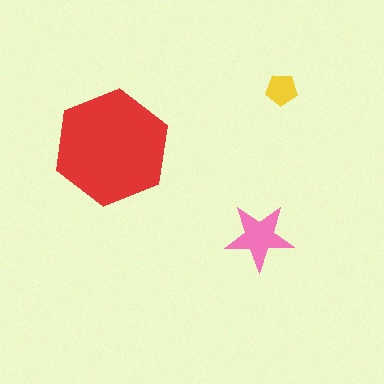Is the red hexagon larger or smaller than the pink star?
Larger.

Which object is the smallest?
The yellow pentagon.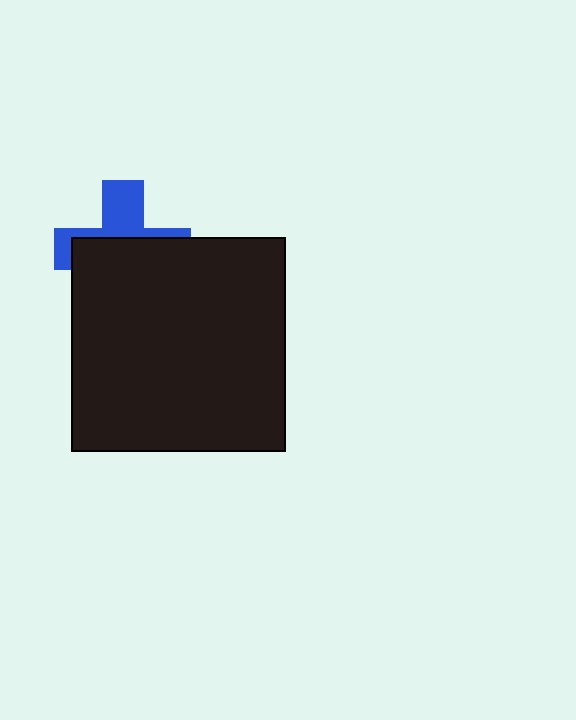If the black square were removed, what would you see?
You would see the complete blue cross.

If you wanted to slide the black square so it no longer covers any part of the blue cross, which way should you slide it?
Slide it down — that is the most direct way to separate the two shapes.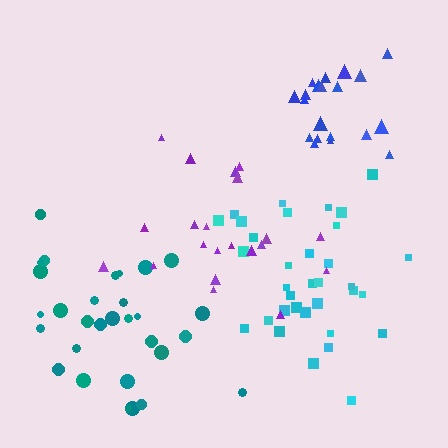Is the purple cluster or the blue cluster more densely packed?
Blue.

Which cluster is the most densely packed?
Blue.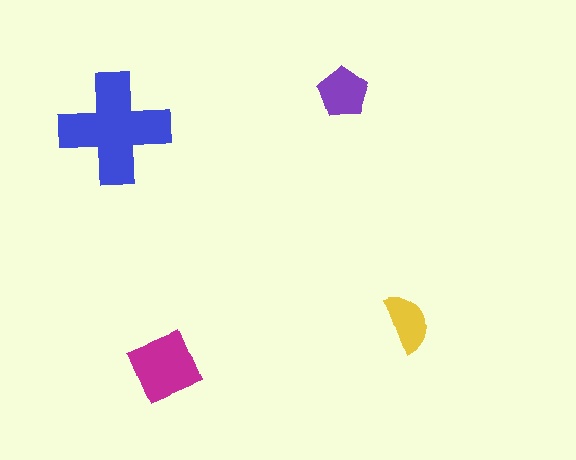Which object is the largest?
The blue cross.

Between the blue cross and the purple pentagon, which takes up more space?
The blue cross.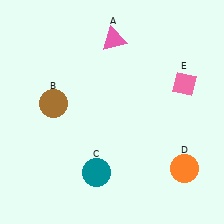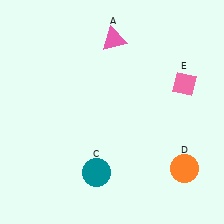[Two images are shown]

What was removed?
The brown circle (B) was removed in Image 2.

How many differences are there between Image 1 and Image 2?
There is 1 difference between the two images.